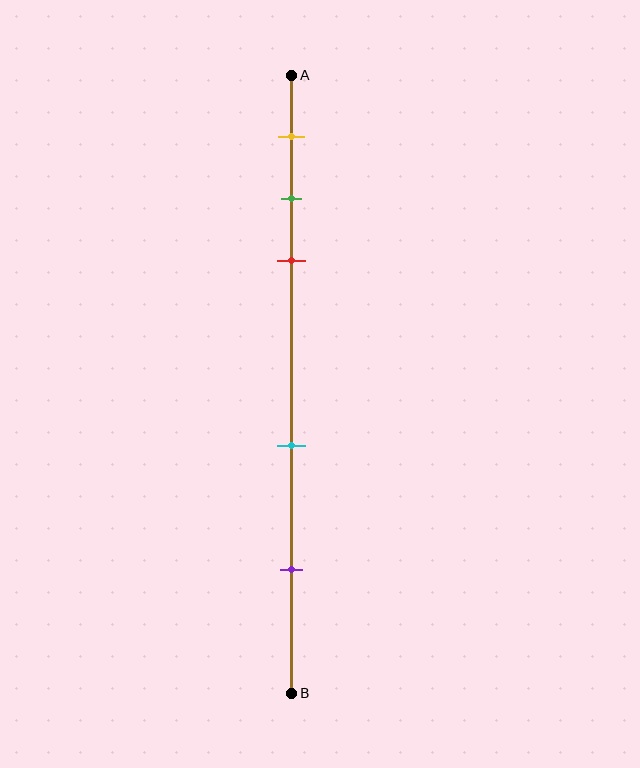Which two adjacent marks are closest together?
The green and red marks are the closest adjacent pair.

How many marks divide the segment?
There are 5 marks dividing the segment.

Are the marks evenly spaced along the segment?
No, the marks are not evenly spaced.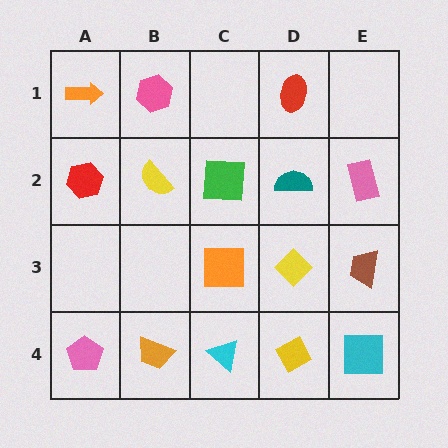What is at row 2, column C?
A green square.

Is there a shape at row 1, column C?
No, that cell is empty.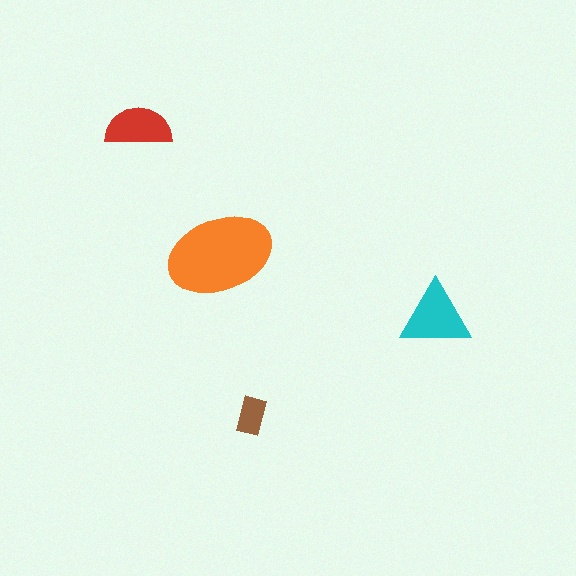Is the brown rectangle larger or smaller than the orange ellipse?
Smaller.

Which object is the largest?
The orange ellipse.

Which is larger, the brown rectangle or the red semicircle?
The red semicircle.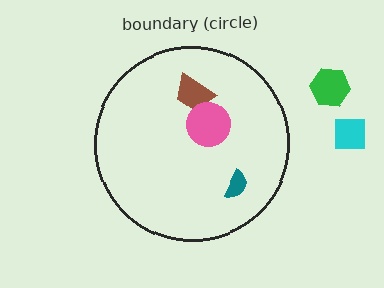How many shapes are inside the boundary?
3 inside, 2 outside.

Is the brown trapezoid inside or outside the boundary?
Inside.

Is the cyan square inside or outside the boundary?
Outside.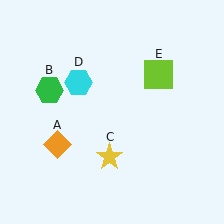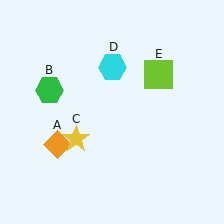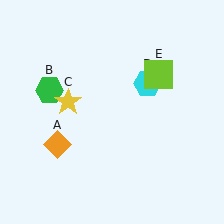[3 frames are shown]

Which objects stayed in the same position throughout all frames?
Orange diamond (object A) and green hexagon (object B) and lime square (object E) remained stationary.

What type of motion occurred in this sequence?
The yellow star (object C), cyan hexagon (object D) rotated clockwise around the center of the scene.